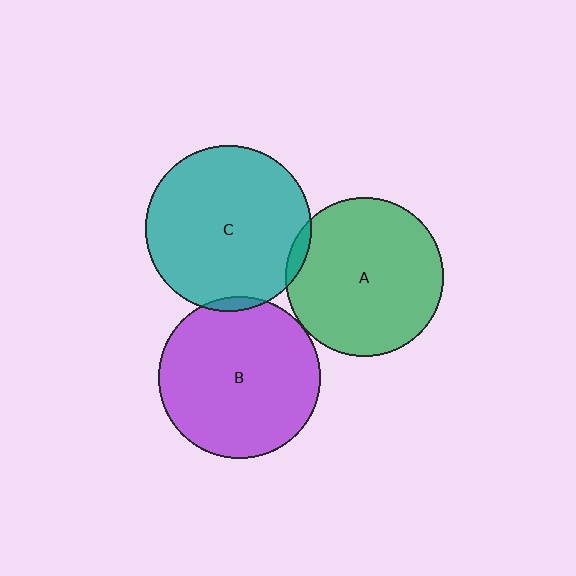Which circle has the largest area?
Circle C (teal).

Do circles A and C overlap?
Yes.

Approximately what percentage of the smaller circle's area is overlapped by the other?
Approximately 5%.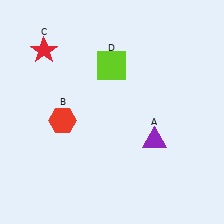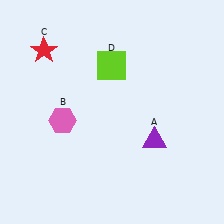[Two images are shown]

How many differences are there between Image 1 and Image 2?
There is 1 difference between the two images.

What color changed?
The hexagon (B) changed from red in Image 1 to pink in Image 2.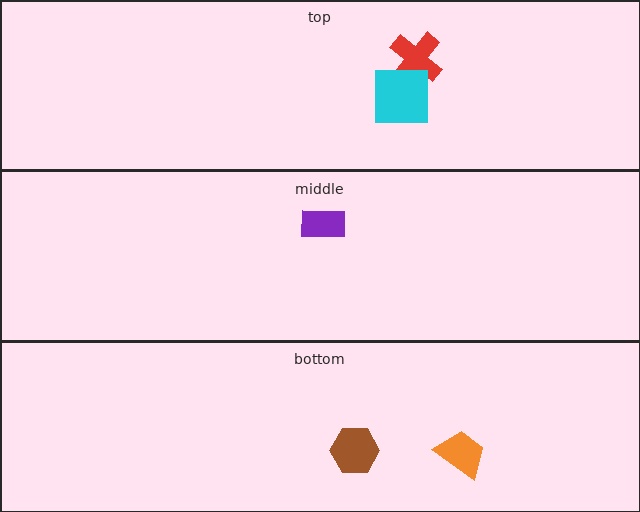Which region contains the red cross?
The top region.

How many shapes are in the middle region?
1.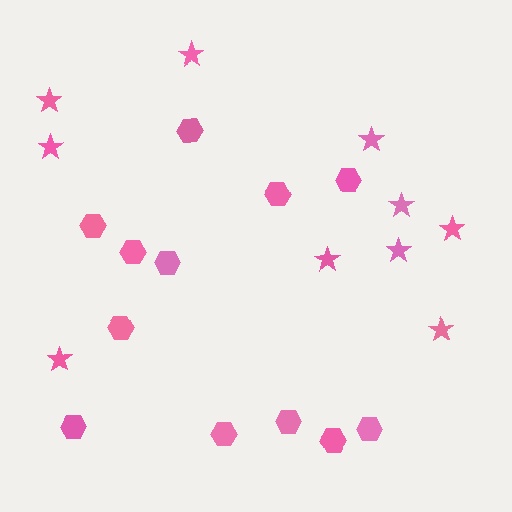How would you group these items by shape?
There are 2 groups: one group of stars (10) and one group of hexagons (12).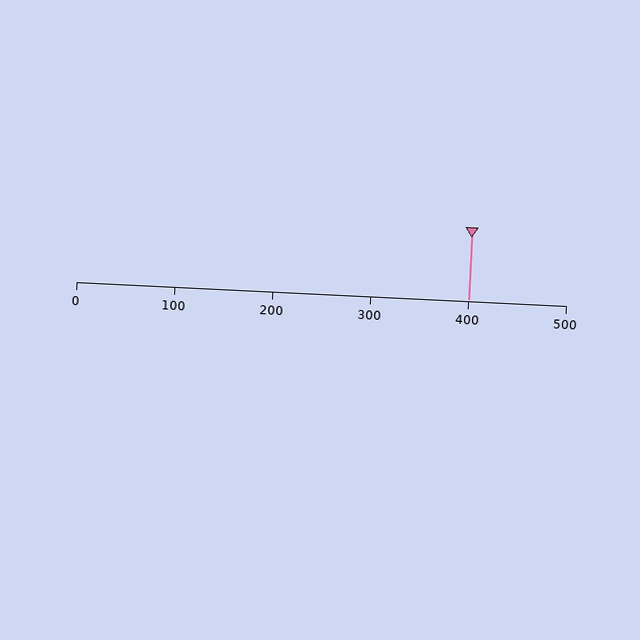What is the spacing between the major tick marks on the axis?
The major ticks are spaced 100 apart.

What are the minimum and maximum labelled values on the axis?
The axis runs from 0 to 500.